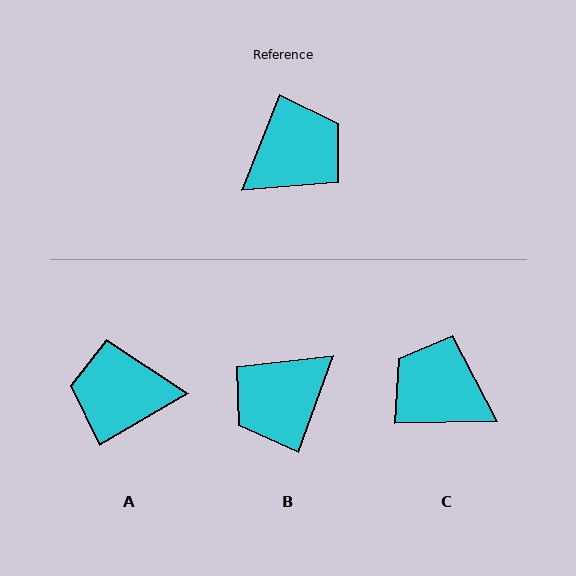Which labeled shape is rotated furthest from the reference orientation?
B, about 178 degrees away.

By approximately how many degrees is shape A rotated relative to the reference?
Approximately 142 degrees counter-clockwise.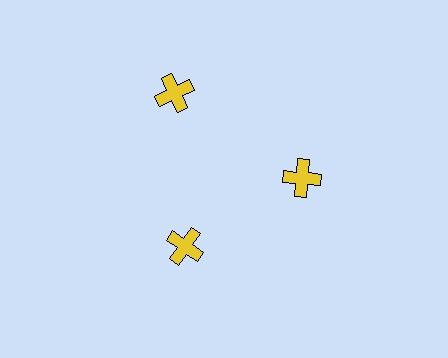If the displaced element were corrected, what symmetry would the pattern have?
It would have 3-fold rotational symmetry — the pattern would map onto itself every 120 degrees.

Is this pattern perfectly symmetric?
No. The 3 yellow crosses are arranged in a ring, but one element near the 11 o'clock position is pushed outward from the center, breaking the 3-fold rotational symmetry.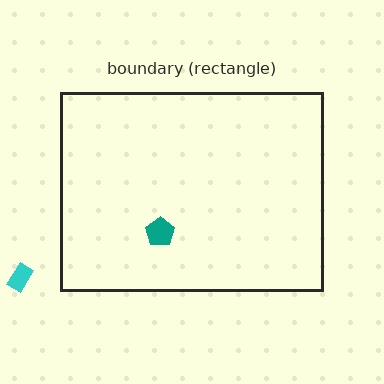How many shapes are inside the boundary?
1 inside, 1 outside.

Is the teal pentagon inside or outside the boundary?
Inside.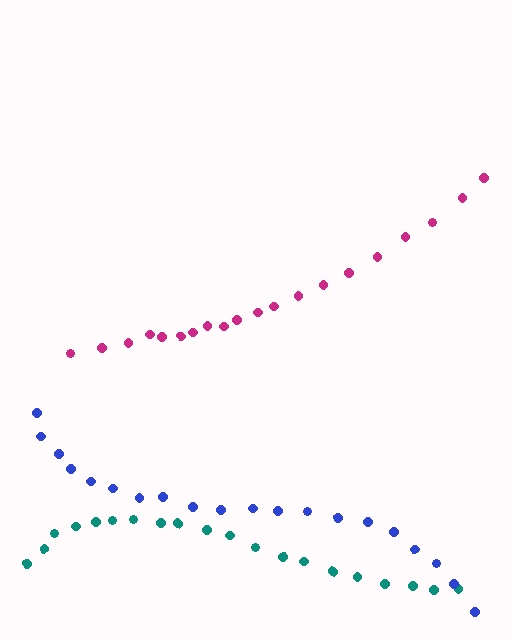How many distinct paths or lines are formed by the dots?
There are 3 distinct paths.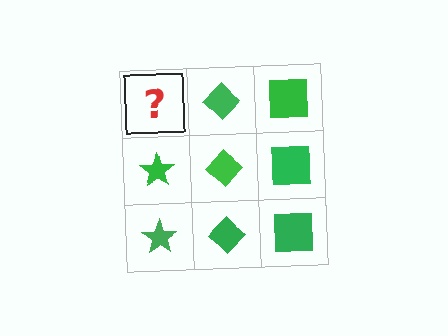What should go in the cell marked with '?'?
The missing cell should contain a green star.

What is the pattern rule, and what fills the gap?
The rule is that each column has a consistent shape. The gap should be filled with a green star.